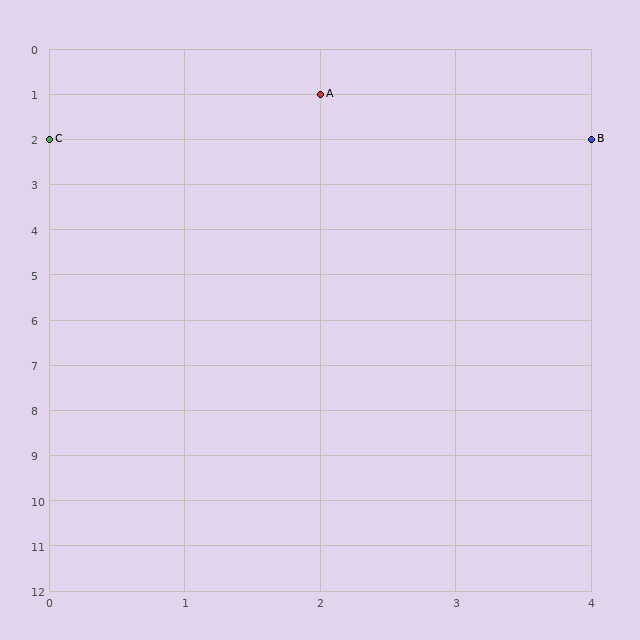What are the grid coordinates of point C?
Point C is at grid coordinates (0, 2).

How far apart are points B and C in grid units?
Points B and C are 4 columns apart.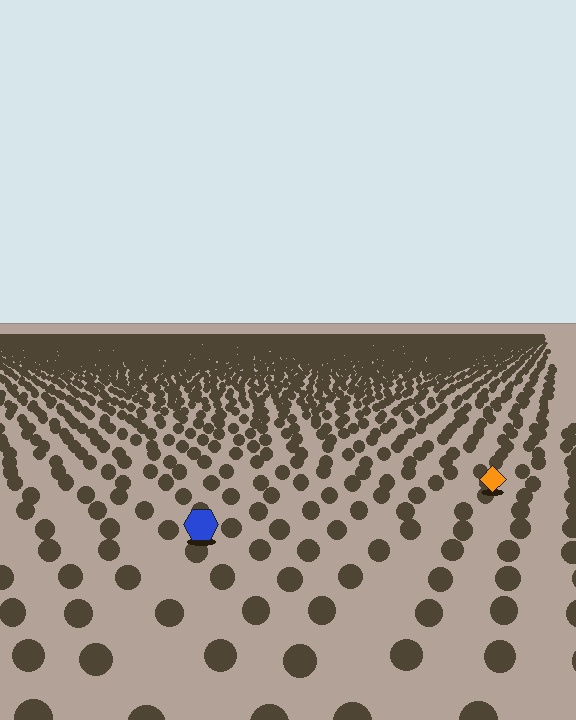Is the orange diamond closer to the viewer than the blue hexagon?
No. The blue hexagon is closer — you can tell from the texture gradient: the ground texture is coarser near it.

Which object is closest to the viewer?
The blue hexagon is closest. The texture marks near it are larger and more spread out.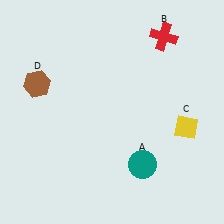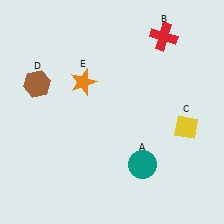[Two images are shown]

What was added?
An orange star (E) was added in Image 2.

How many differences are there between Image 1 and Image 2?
There is 1 difference between the two images.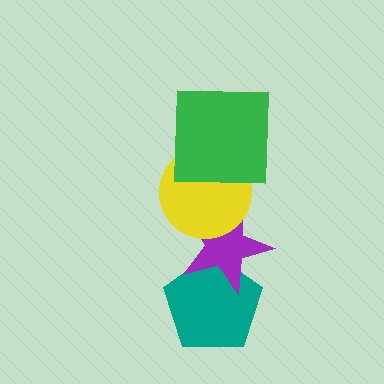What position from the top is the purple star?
The purple star is 3rd from the top.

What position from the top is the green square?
The green square is 1st from the top.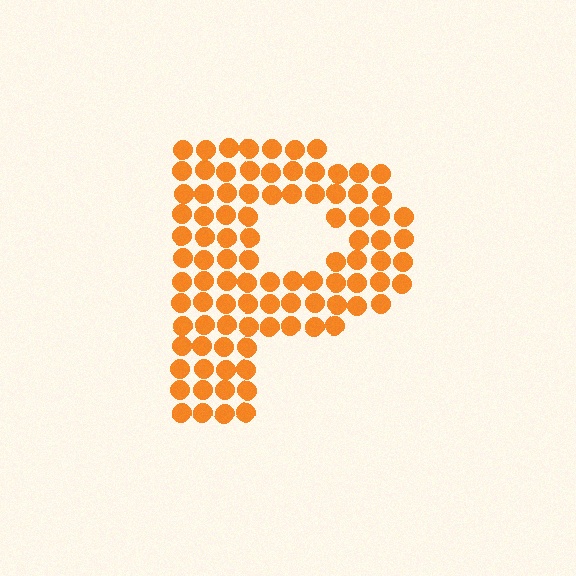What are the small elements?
The small elements are circles.